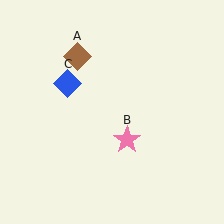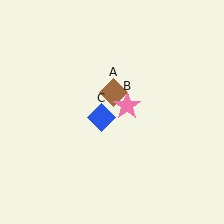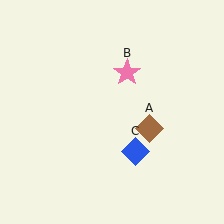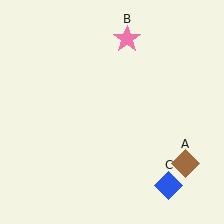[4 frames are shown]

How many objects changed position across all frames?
3 objects changed position: brown diamond (object A), pink star (object B), blue diamond (object C).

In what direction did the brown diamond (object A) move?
The brown diamond (object A) moved down and to the right.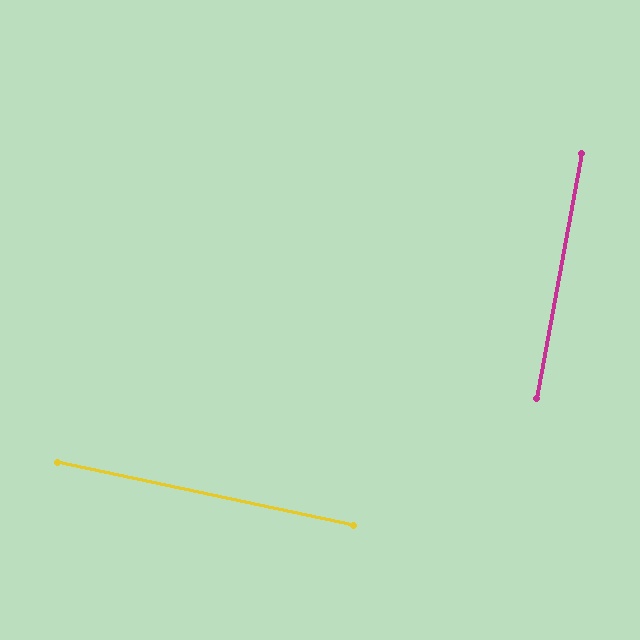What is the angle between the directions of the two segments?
Approximately 88 degrees.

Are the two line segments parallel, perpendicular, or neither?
Perpendicular — they meet at approximately 88°.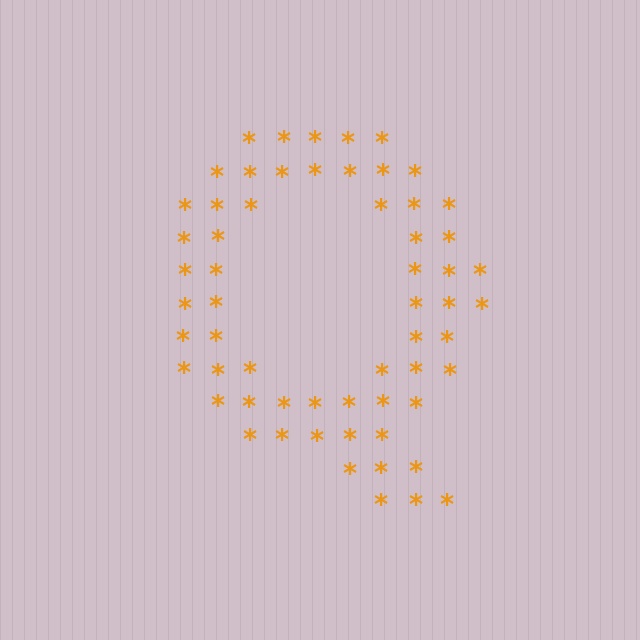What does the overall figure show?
The overall figure shows the letter Q.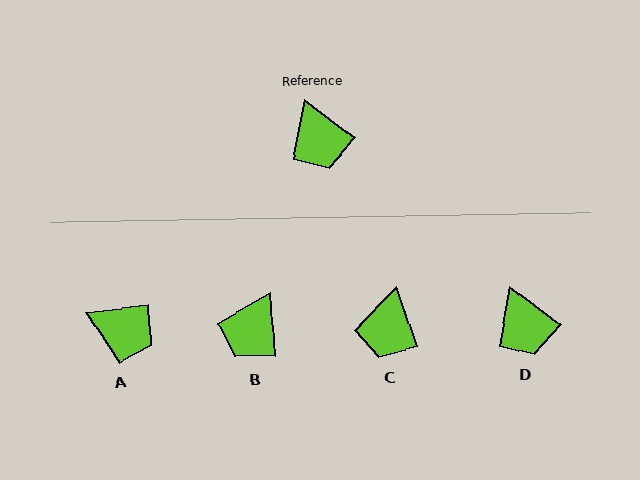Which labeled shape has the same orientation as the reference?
D.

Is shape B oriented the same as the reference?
No, it is off by about 49 degrees.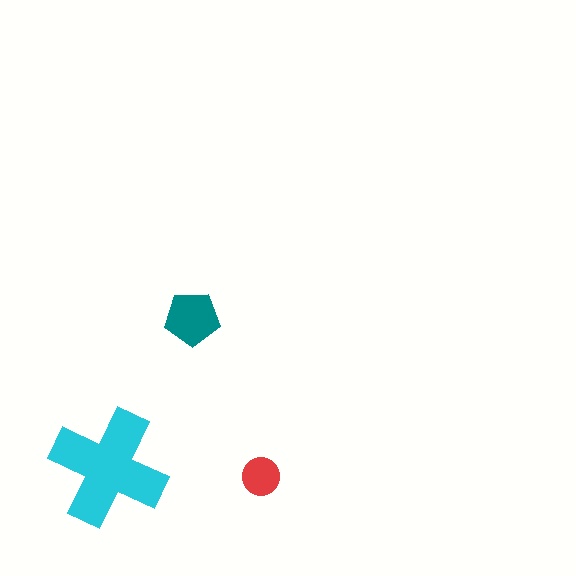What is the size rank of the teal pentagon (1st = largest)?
2nd.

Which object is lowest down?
The red circle is bottommost.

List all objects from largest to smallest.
The cyan cross, the teal pentagon, the red circle.